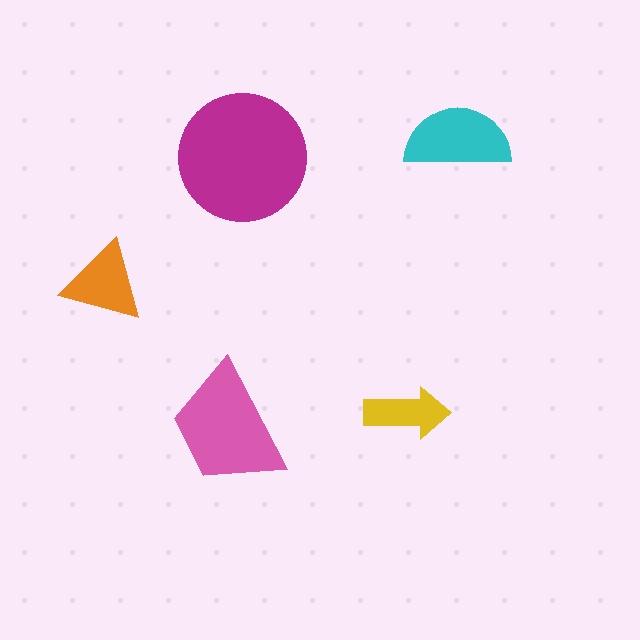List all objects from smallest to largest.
The yellow arrow, the orange triangle, the cyan semicircle, the pink trapezoid, the magenta circle.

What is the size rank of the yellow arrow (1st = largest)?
5th.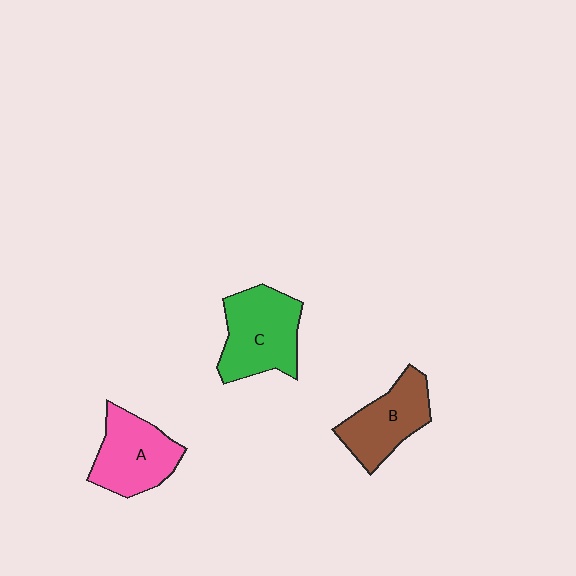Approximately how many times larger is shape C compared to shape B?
Approximately 1.2 times.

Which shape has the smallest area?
Shape B (brown).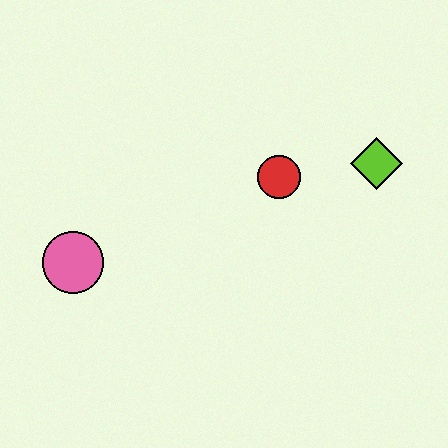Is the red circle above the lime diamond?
No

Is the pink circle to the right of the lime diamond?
No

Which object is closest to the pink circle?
The red circle is closest to the pink circle.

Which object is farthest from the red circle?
The pink circle is farthest from the red circle.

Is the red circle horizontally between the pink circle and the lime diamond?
Yes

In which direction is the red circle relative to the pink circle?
The red circle is to the right of the pink circle.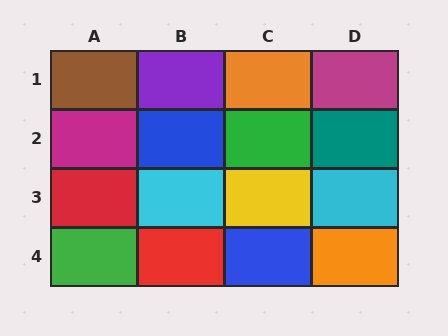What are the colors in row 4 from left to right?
Green, red, blue, orange.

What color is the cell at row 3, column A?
Red.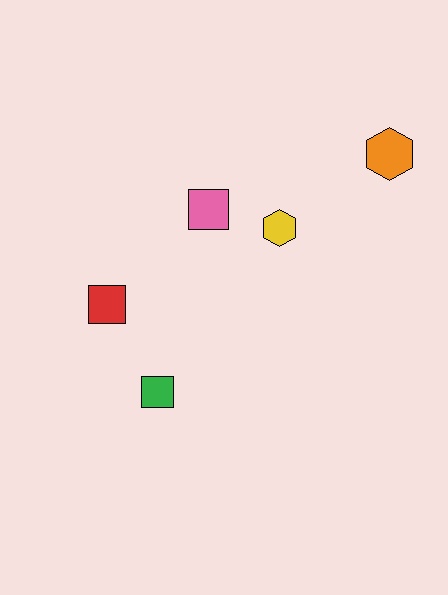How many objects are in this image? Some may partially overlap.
There are 5 objects.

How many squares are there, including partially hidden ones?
There are 3 squares.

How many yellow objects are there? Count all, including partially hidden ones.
There is 1 yellow object.